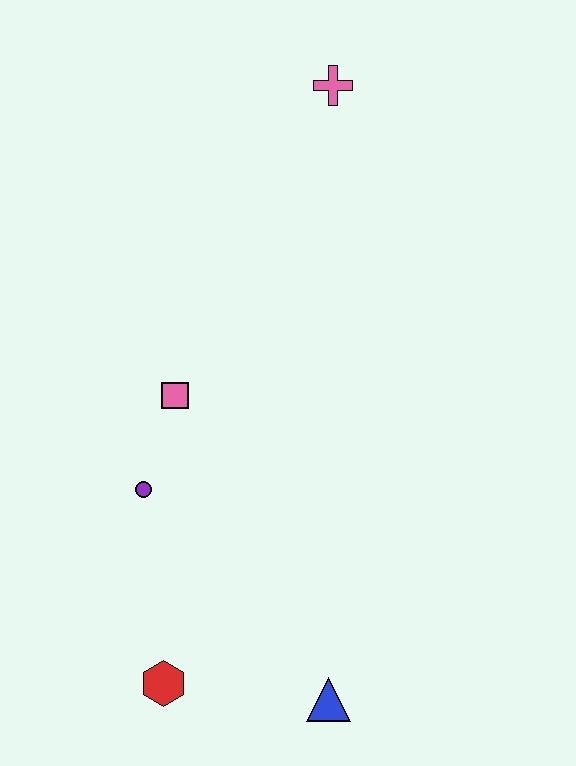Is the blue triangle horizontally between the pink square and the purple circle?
No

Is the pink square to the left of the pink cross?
Yes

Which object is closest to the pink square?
The purple circle is closest to the pink square.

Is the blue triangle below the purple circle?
Yes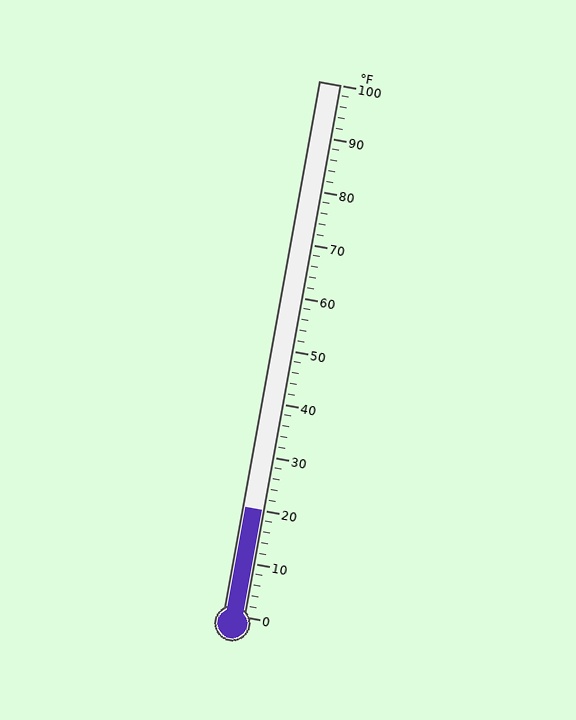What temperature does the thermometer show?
The thermometer shows approximately 20°F.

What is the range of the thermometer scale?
The thermometer scale ranges from 0°F to 100°F.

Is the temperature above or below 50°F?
The temperature is below 50°F.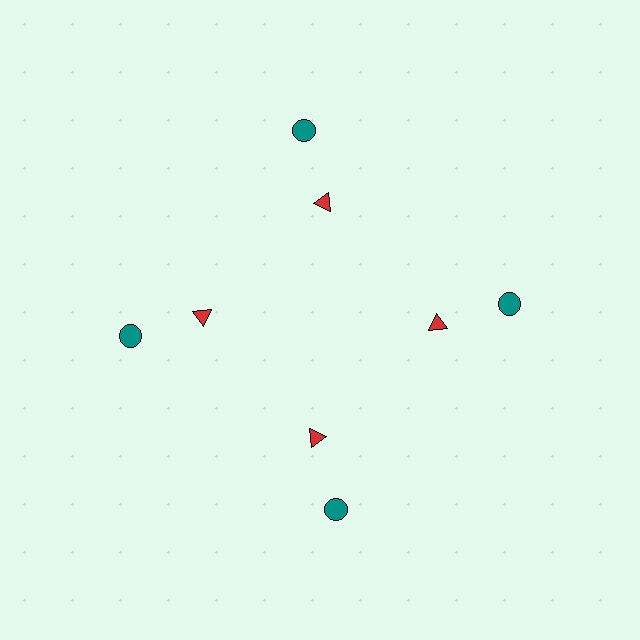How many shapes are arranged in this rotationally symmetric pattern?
There are 8 shapes, arranged in 4 groups of 2.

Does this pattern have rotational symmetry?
Yes, this pattern has 4-fold rotational symmetry. It looks the same after rotating 90 degrees around the center.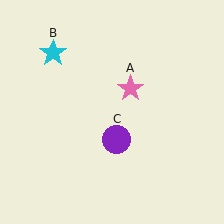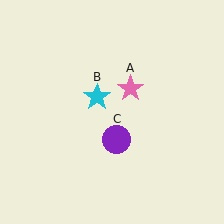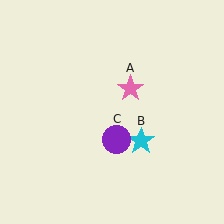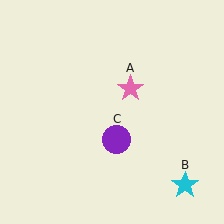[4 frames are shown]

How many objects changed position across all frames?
1 object changed position: cyan star (object B).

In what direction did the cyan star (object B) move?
The cyan star (object B) moved down and to the right.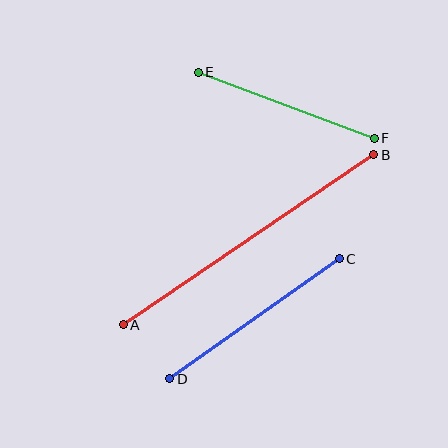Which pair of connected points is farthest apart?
Points A and B are farthest apart.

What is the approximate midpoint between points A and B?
The midpoint is at approximately (249, 240) pixels.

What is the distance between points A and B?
The distance is approximately 303 pixels.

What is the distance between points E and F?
The distance is approximately 188 pixels.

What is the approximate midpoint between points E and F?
The midpoint is at approximately (286, 105) pixels.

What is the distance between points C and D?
The distance is approximately 208 pixels.